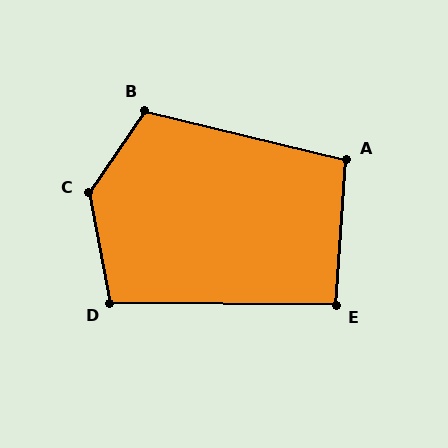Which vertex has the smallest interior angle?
E, at approximately 93 degrees.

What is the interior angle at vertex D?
Approximately 101 degrees (obtuse).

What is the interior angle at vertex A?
Approximately 100 degrees (obtuse).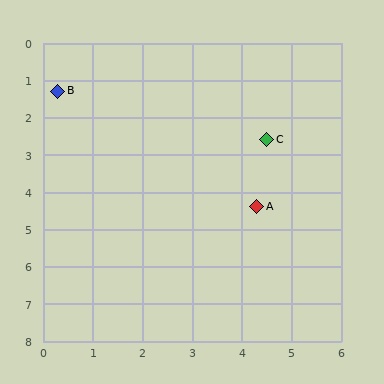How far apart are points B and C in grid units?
Points B and C are about 4.4 grid units apart.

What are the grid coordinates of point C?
Point C is at approximately (4.5, 2.6).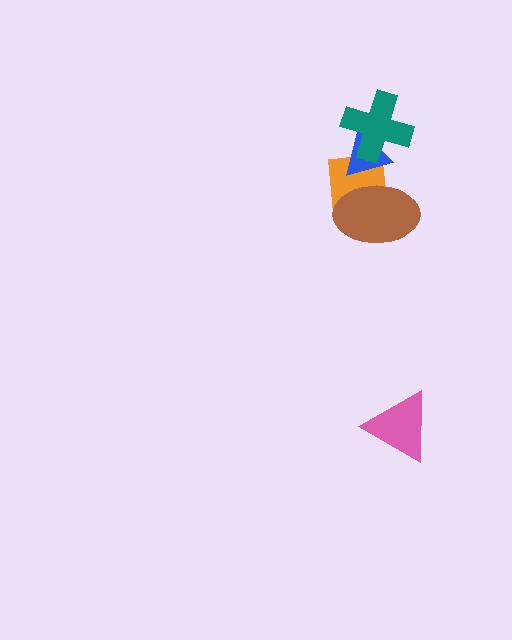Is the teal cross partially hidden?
No, no other shape covers it.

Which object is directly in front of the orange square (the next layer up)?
The blue triangle is directly in front of the orange square.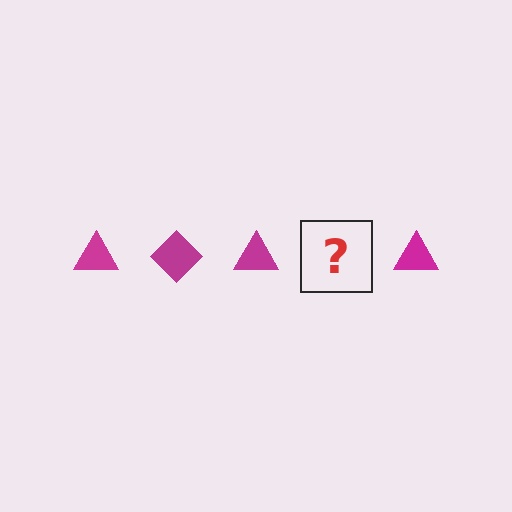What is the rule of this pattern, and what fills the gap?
The rule is that the pattern cycles through triangle, diamond shapes in magenta. The gap should be filled with a magenta diamond.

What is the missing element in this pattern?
The missing element is a magenta diamond.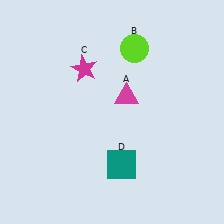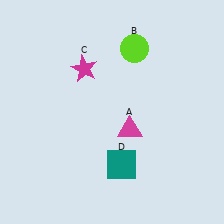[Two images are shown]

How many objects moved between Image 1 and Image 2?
1 object moved between the two images.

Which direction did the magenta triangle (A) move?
The magenta triangle (A) moved down.